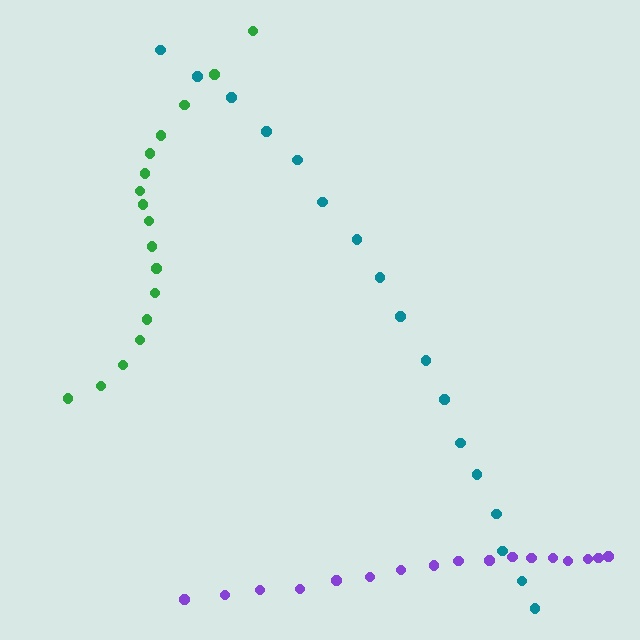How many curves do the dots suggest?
There are 3 distinct paths.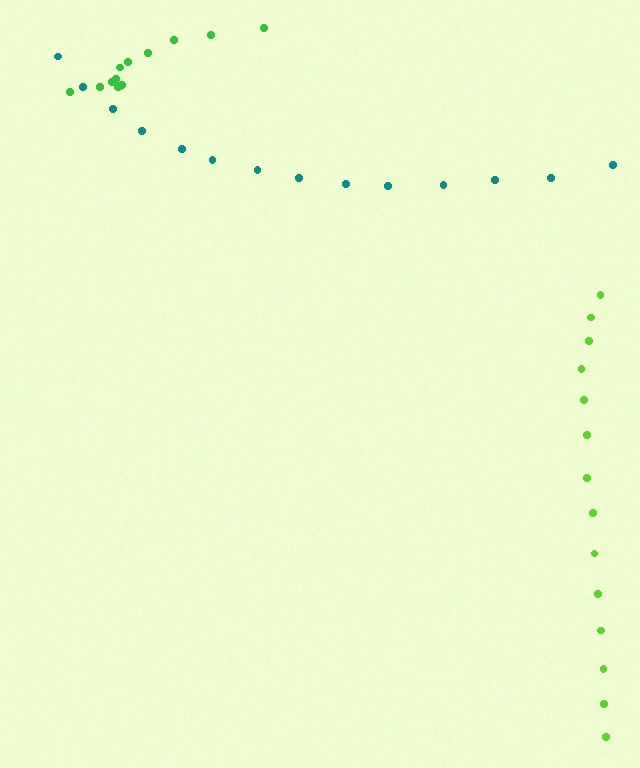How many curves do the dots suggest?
There are 3 distinct paths.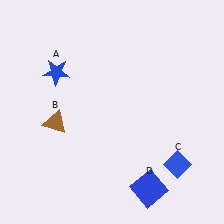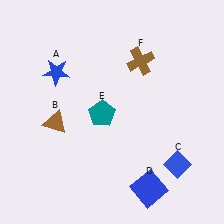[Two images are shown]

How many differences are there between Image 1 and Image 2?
There are 2 differences between the two images.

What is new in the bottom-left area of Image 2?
A teal pentagon (E) was added in the bottom-left area of Image 2.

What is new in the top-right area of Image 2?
A brown cross (F) was added in the top-right area of Image 2.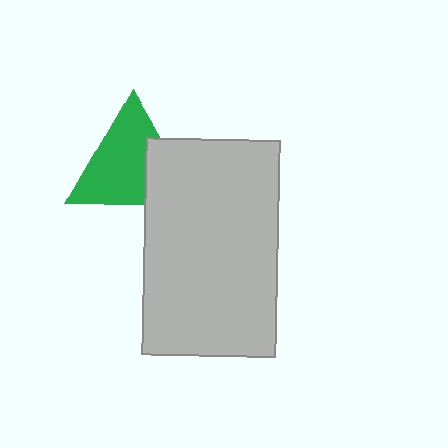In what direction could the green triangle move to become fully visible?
The green triangle could move toward the upper-left. That would shift it out from behind the light gray rectangle entirely.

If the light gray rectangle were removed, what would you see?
You would see the complete green triangle.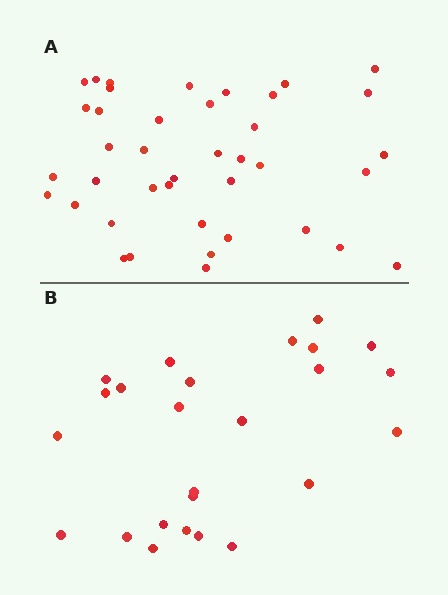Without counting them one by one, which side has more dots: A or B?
Region A (the top region) has more dots.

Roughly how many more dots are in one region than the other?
Region A has approximately 15 more dots than region B.